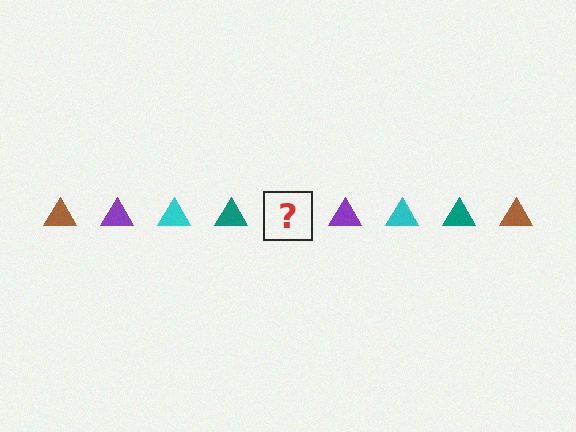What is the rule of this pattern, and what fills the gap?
The rule is that the pattern cycles through brown, purple, cyan, teal triangles. The gap should be filled with a brown triangle.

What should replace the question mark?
The question mark should be replaced with a brown triangle.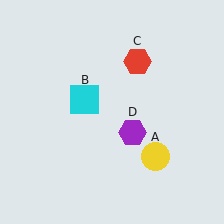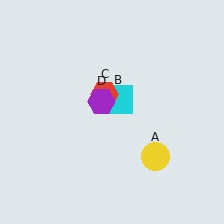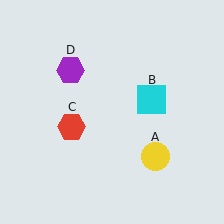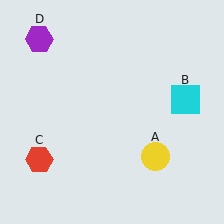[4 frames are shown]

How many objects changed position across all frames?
3 objects changed position: cyan square (object B), red hexagon (object C), purple hexagon (object D).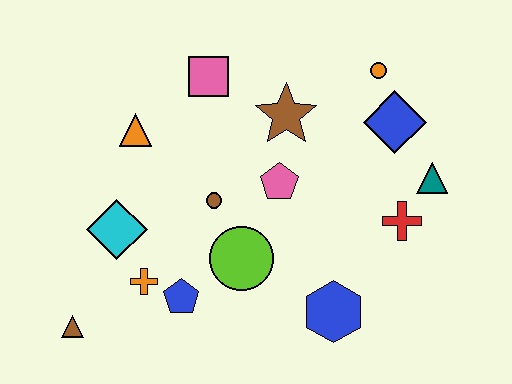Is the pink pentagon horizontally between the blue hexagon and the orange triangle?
Yes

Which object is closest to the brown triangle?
The orange cross is closest to the brown triangle.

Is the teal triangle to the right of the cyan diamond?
Yes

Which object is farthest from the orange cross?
The orange circle is farthest from the orange cross.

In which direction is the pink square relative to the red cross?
The pink square is to the left of the red cross.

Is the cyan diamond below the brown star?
Yes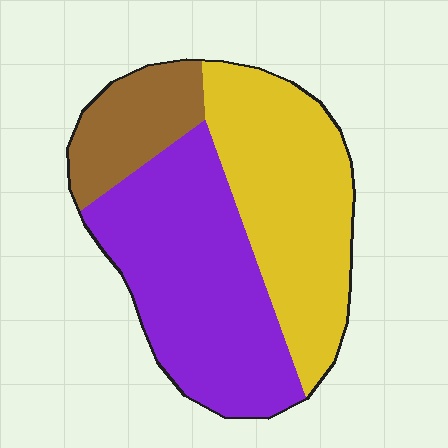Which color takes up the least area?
Brown, at roughly 15%.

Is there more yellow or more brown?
Yellow.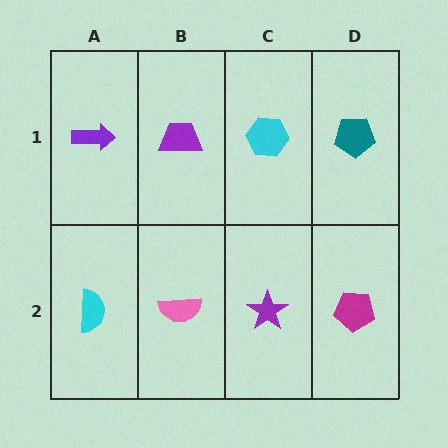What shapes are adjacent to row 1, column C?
A purple star (row 2, column C), a purple trapezoid (row 1, column B), a teal pentagon (row 1, column D).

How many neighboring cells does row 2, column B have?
3.